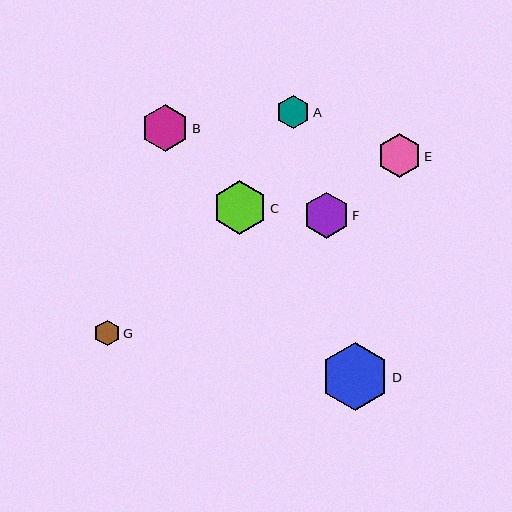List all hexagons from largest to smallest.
From largest to smallest: D, C, B, F, E, A, G.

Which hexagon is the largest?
Hexagon D is the largest with a size of approximately 67 pixels.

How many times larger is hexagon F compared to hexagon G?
Hexagon F is approximately 1.8 times the size of hexagon G.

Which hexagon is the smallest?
Hexagon G is the smallest with a size of approximately 26 pixels.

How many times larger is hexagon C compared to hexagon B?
Hexagon C is approximately 1.1 times the size of hexagon B.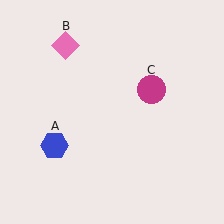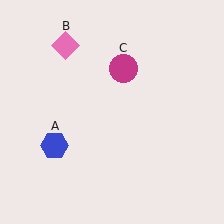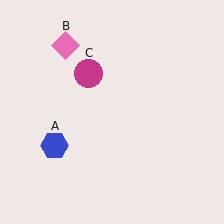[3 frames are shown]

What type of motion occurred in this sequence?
The magenta circle (object C) rotated counterclockwise around the center of the scene.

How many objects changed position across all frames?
1 object changed position: magenta circle (object C).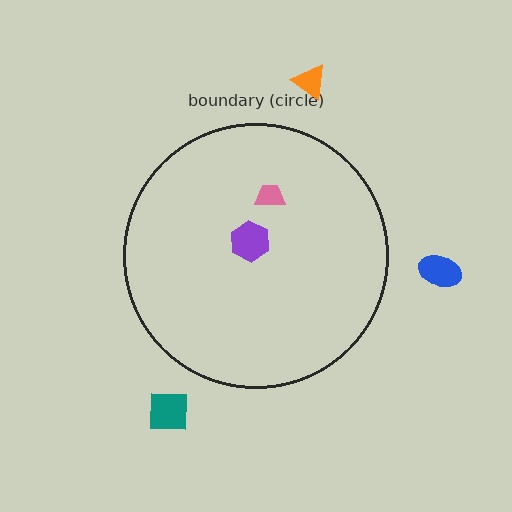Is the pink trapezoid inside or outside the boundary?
Inside.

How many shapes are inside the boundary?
2 inside, 3 outside.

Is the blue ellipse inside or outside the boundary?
Outside.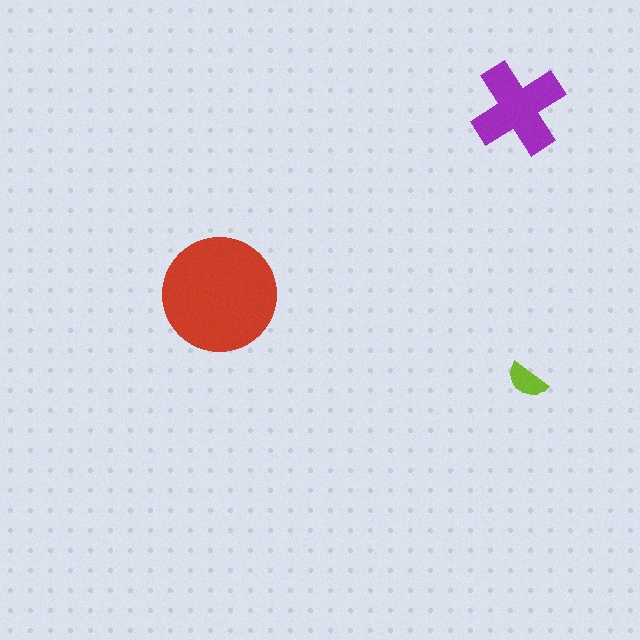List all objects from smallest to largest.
The lime semicircle, the purple cross, the red circle.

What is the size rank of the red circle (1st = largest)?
1st.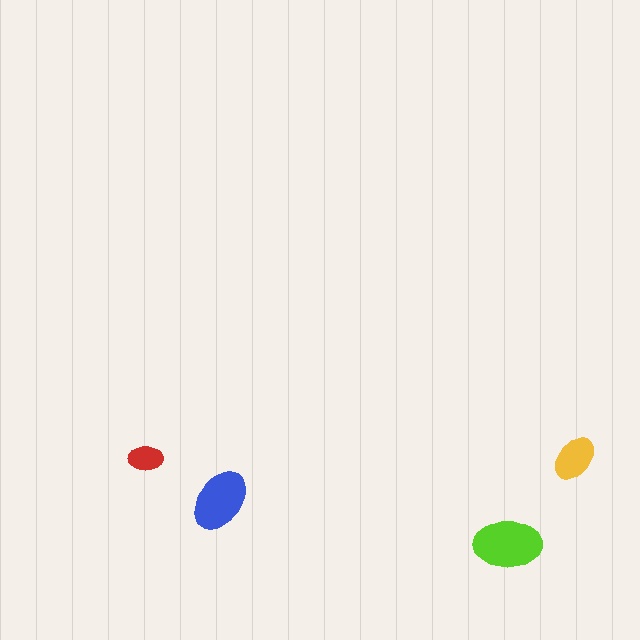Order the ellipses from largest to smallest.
the lime one, the blue one, the yellow one, the red one.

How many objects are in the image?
There are 4 objects in the image.